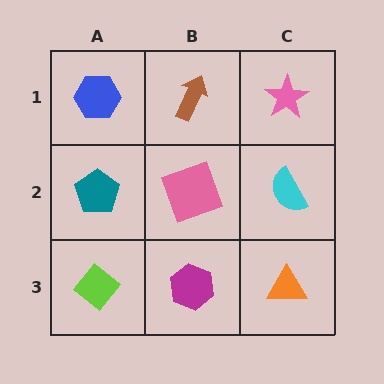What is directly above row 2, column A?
A blue hexagon.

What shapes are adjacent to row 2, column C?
A pink star (row 1, column C), an orange triangle (row 3, column C), a pink square (row 2, column B).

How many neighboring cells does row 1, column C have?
2.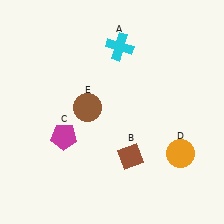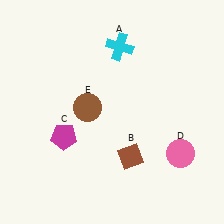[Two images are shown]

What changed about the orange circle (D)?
In Image 1, D is orange. In Image 2, it changed to pink.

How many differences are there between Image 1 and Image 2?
There is 1 difference between the two images.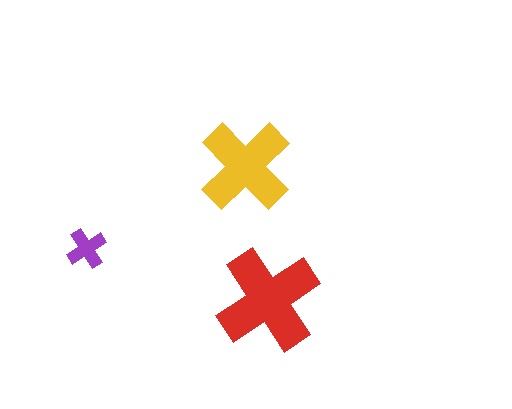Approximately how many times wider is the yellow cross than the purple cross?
About 2.5 times wider.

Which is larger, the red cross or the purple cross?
The red one.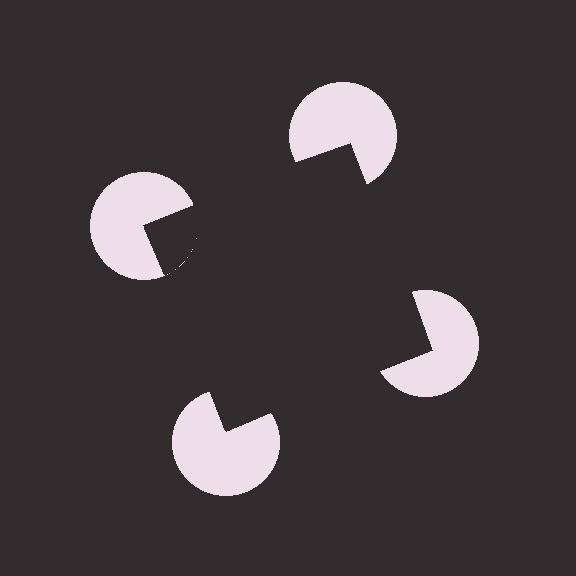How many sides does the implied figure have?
4 sides.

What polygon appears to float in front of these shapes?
An illusory square — its edges are inferred from the aligned wedge cuts in the pac-man discs, not physically drawn.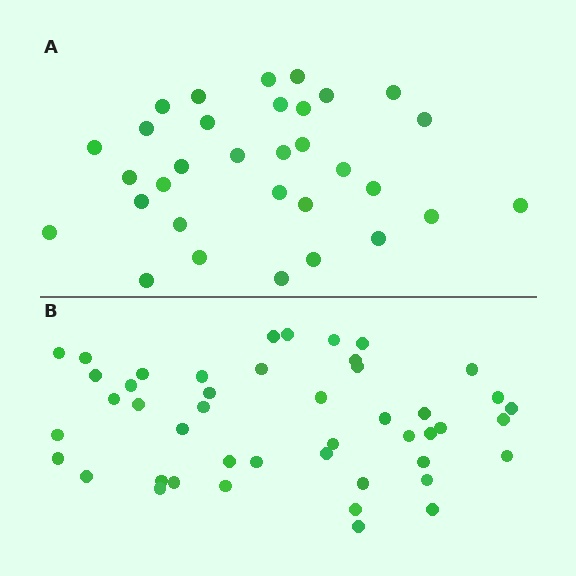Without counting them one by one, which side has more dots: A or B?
Region B (the bottom region) has more dots.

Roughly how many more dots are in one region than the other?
Region B has approximately 15 more dots than region A.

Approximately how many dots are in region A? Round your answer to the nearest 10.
About 30 dots. (The exact count is 32, which rounds to 30.)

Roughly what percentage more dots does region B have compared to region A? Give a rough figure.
About 45% more.